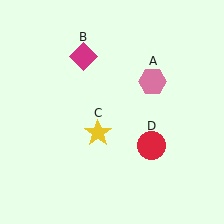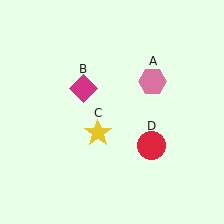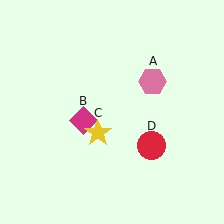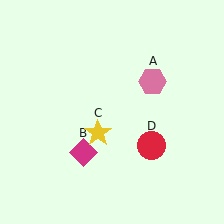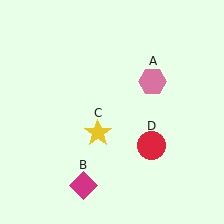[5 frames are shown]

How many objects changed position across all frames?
1 object changed position: magenta diamond (object B).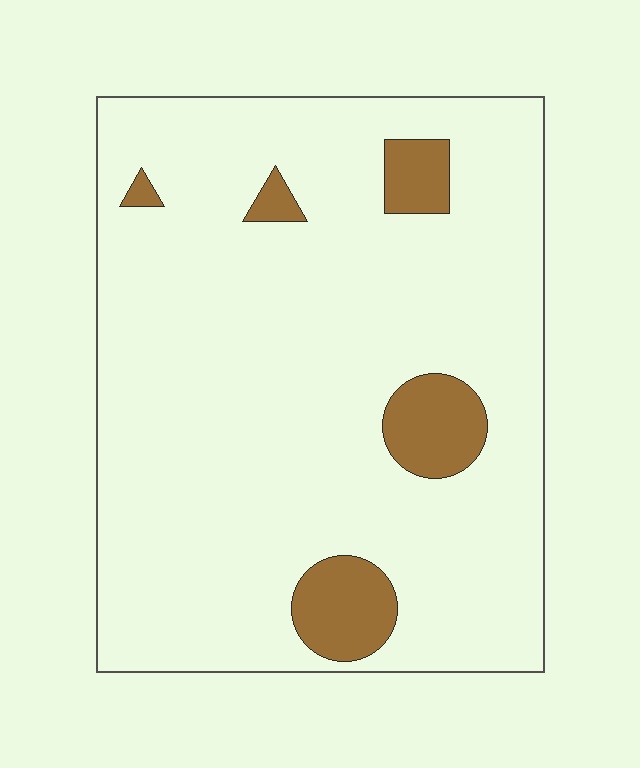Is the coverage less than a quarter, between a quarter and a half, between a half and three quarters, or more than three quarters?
Less than a quarter.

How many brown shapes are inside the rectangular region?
5.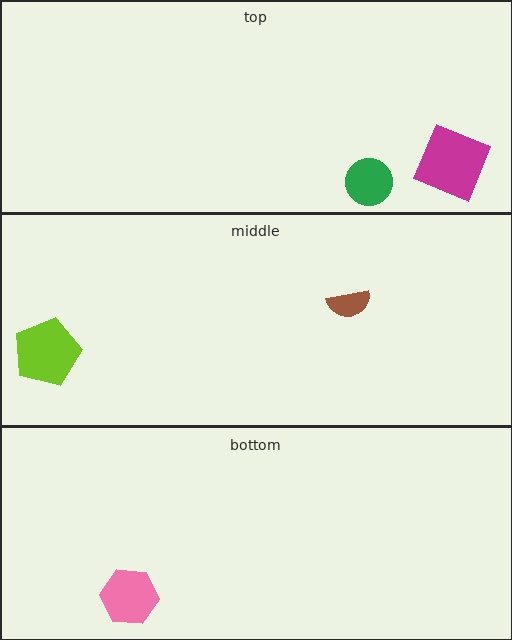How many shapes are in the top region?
2.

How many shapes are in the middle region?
2.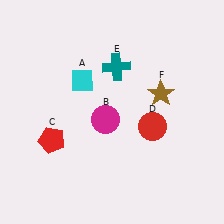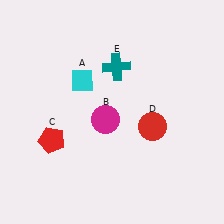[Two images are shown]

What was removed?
The brown star (F) was removed in Image 2.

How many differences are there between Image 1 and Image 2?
There is 1 difference between the two images.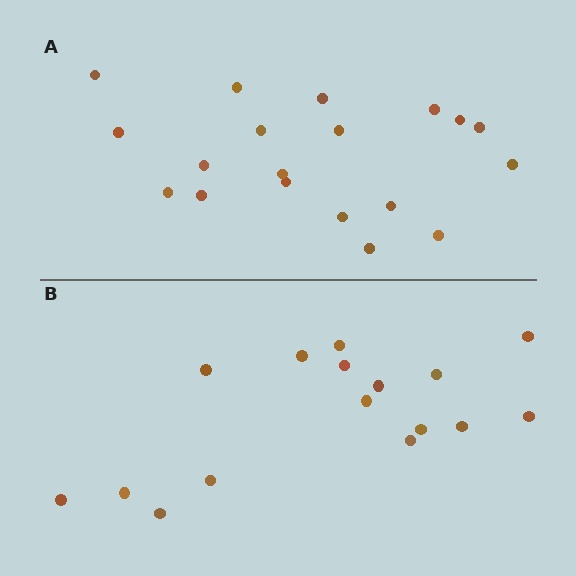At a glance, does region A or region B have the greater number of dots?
Region A (the top region) has more dots.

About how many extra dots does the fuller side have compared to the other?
Region A has just a few more — roughly 2 or 3 more dots than region B.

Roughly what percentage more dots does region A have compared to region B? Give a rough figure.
About 20% more.